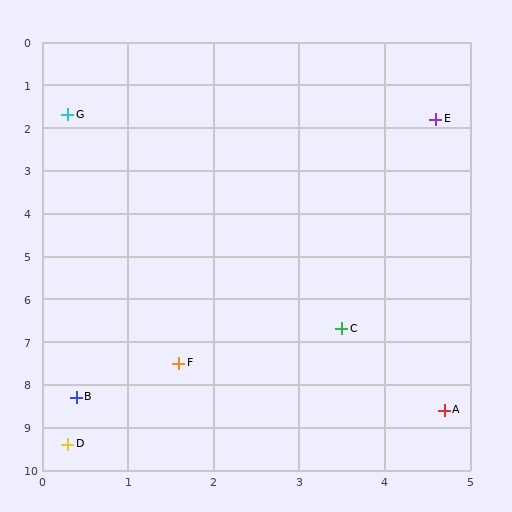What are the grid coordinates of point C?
Point C is at approximately (3.5, 6.7).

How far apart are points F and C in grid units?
Points F and C are about 2.1 grid units apart.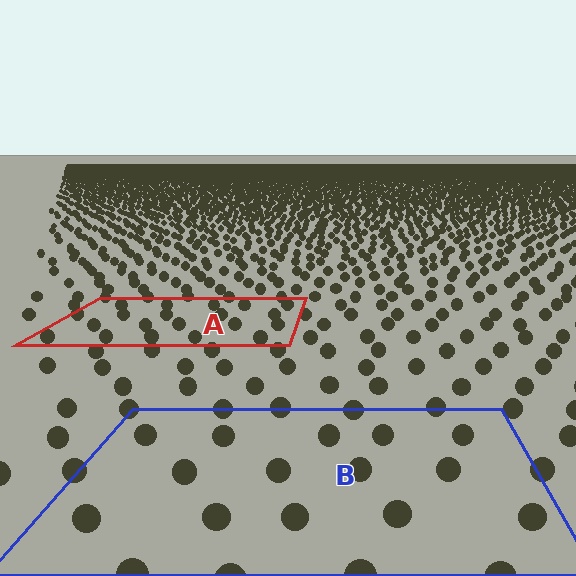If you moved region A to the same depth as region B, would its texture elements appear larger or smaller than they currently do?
They would appear larger. At a closer depth, the same texture elements are projected at a bigger on-screen size.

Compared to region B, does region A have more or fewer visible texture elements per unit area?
Region A has more texture elements per unit area — they are packed more densely because it is farther away.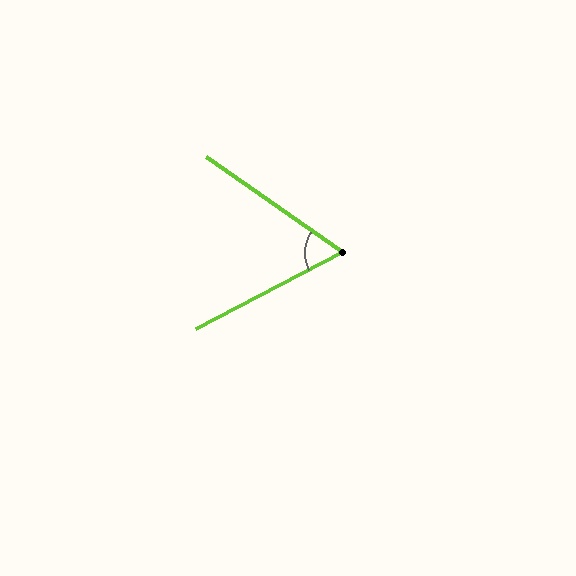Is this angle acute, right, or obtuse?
It is acute.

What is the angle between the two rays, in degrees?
Approximately 62 degrees.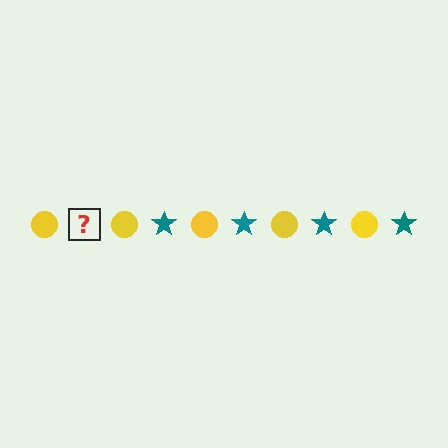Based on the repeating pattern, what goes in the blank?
The blank should be a teal star.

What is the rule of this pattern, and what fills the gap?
The rule is that the pattern alternates between yellow circle and teal star. The gap should be filled with a teal star.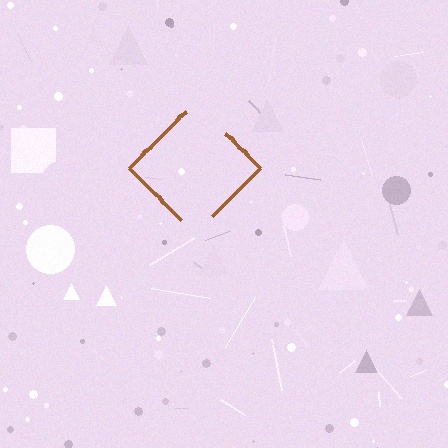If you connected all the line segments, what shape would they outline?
They would outline a diamond.